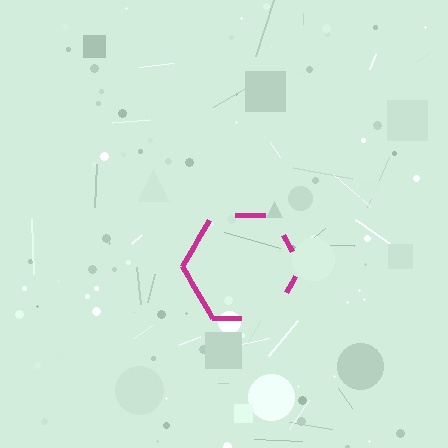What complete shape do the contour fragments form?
The contour fragments form a hexagon.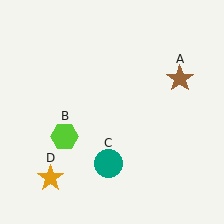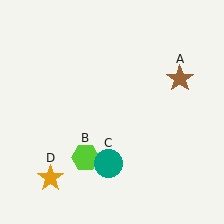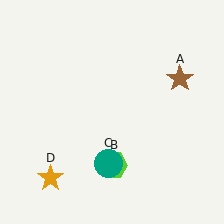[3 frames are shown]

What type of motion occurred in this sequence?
The lime hexagon (object B) rotated counterclockwise around the center of the scene.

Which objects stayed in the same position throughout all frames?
Brown star (object A) and teal circle (object C) and orange star (object D) remained stationary.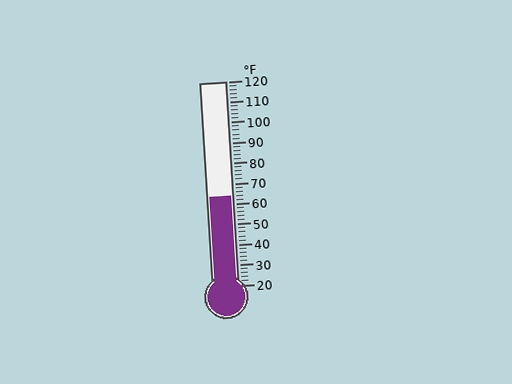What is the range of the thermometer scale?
The thermometer scale ranges from 20°F to 120°F.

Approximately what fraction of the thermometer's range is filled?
The thermometer is filled to approximately 45% of its range.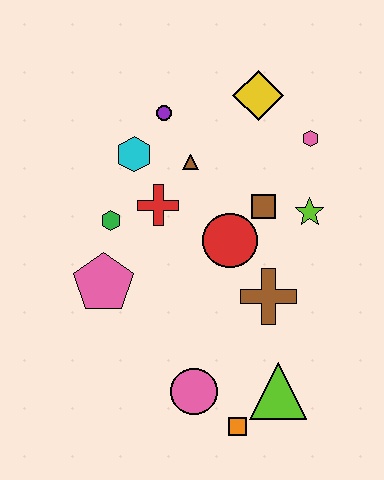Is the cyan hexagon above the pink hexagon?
No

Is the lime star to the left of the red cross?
No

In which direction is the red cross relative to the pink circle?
The red cross is above the pink circle.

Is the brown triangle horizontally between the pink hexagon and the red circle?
No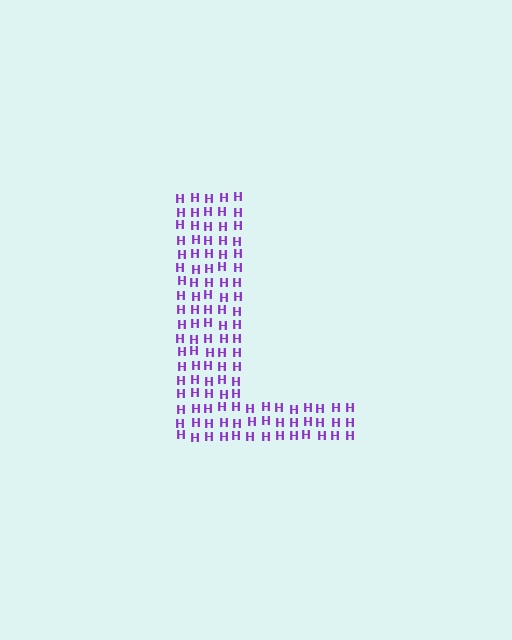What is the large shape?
The large shape is the letter L.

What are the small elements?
The small elements are letter H's.